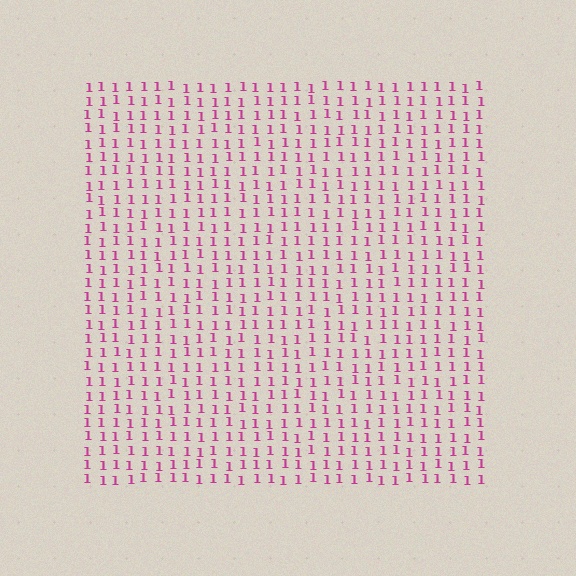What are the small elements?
The small elements are digit 1's.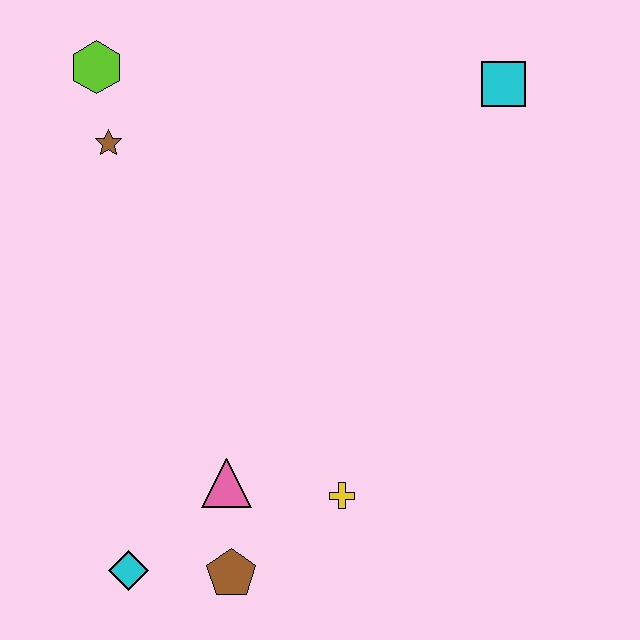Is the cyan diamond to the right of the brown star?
Yes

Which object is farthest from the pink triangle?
The cyan square is farthest from the pink triangle.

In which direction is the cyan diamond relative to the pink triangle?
The cyan diamond is to the left of the pink triangle.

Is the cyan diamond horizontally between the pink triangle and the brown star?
Yes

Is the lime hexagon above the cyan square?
Yes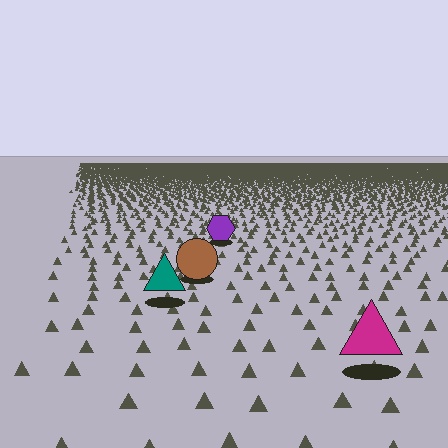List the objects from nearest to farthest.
From nearest to farthest: the magenta triangle, the teal triangle, the brown circle, the purple hexagon.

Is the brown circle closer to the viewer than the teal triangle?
No. The teal triangle is closer — you can tell from the texture gradient: the ground texture is coarser near it.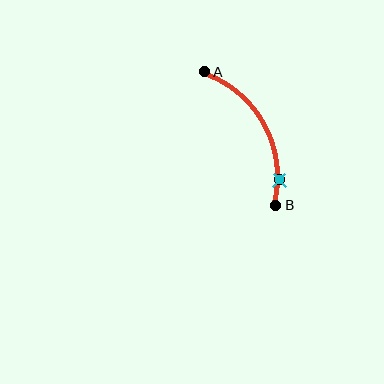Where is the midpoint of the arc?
The arc midpoint is the point on the curve farthest from the straight line joining A and B. It sits to the right of that line.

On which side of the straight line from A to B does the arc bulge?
The arc bulges to the right of the straight line connecting A and B.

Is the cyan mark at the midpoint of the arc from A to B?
No. The cyan mark lies on the arc but is closer to endpoint B. The arc midpoint would be at the point on the curve equidistant along the arc from both A and B.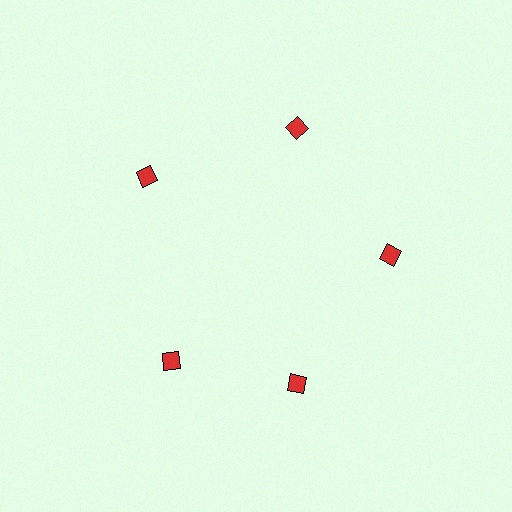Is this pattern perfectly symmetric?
No. The 5 red diamonds are arranged in a ring, but one element near the 8 o'clock position is rotated out of alignment along the ring, breaking the 5-fold rotational symmetry.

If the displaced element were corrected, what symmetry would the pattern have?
It would have 5-fold rotational symmetry — the pattern would map onto itself every 72 degrees.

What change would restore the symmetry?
The symmetry would be restored by rotating it back into even spacing with its neighbors so that all 5 diamonds sit at equal angles and equal distance from the center.